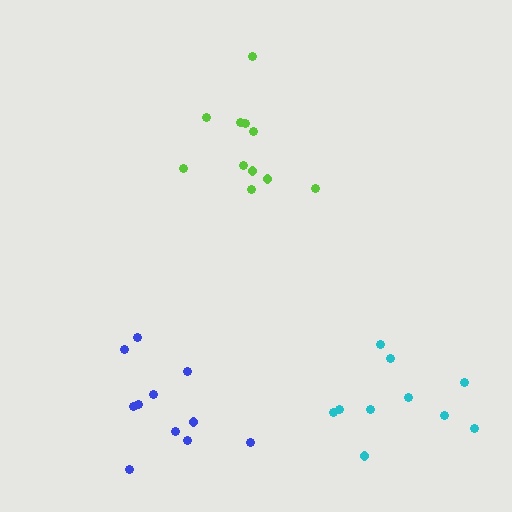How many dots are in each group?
Group 1: 10 dots, Group 2: 11 dots, Group 3: 11 dots (32 total).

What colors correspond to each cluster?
The clusters are colored: cyan, lime, blue.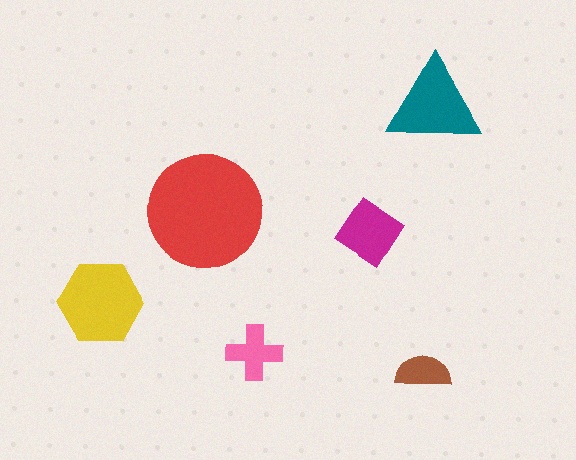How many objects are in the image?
There are 6 objects in the image.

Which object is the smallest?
The brown semicircle.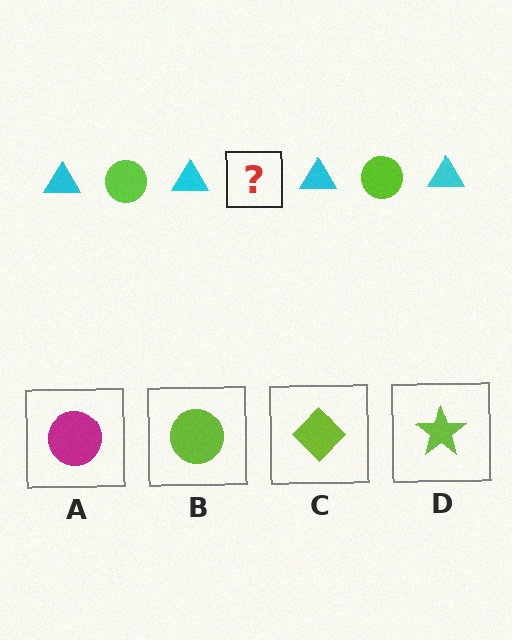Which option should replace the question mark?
Option B.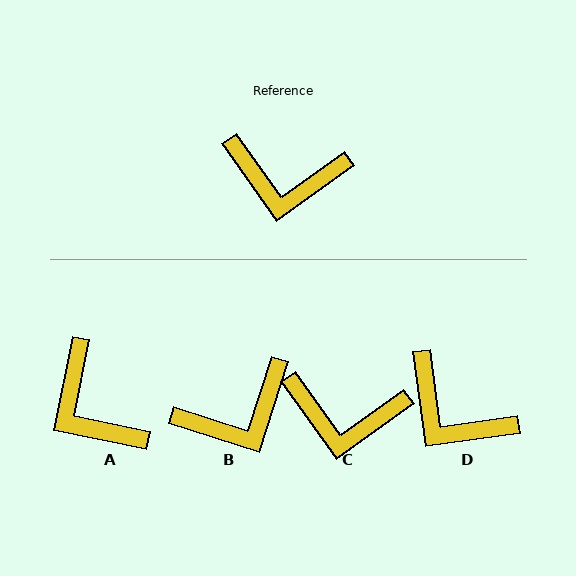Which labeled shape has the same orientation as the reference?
C.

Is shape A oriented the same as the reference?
No, it is off by about 47 degrees.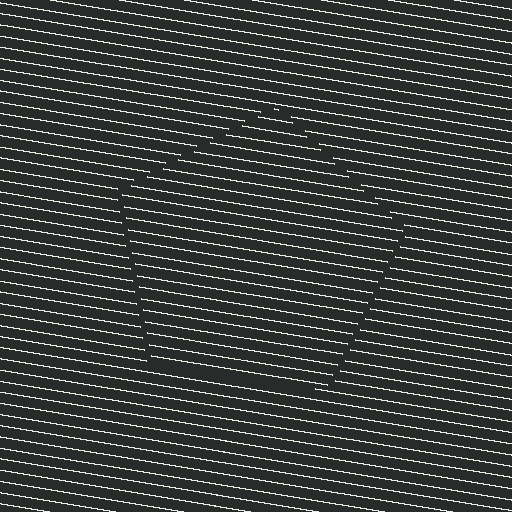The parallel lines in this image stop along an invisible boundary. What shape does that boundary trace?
An illusory pentagon. The interior of the shape contains the same grating, shifted by half a period — the contour is defined by the phase discontinuity where line-ends from the inner and outer gratings abut.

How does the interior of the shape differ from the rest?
The interior of the shape contains the same grating, shifted by half a period — the contour is defined by the phase discontinuity where line-ends from the inner and outer gratings abut.